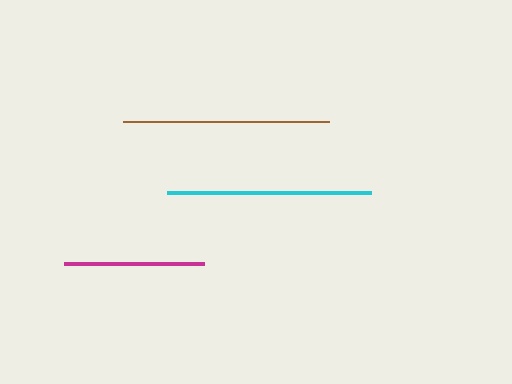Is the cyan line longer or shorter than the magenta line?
The cyan line is longer than the magenta line.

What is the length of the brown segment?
The brown segment is approximately 206 pixels long.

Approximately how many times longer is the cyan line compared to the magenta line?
The cyan line is approximately 1.5 times the length of the magenta line.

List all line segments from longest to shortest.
From longest to shortest: brown, cyan, magenta.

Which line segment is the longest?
The brown line is the longest at approximately 206 pixels.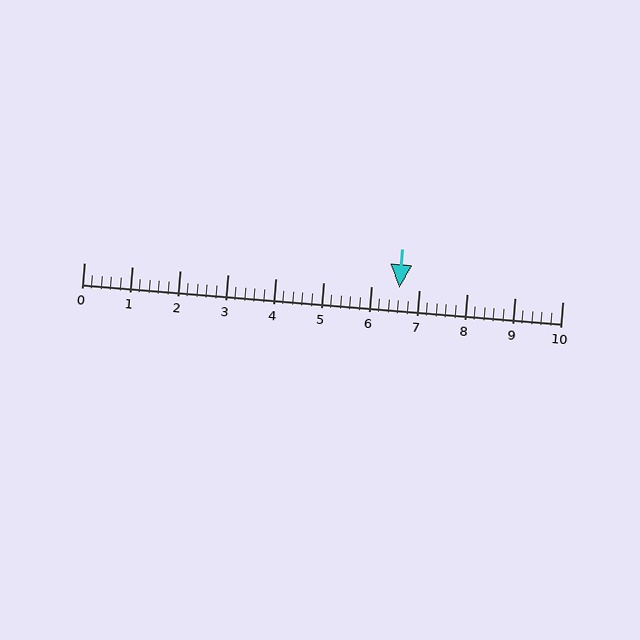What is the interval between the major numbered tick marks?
The major tick marks are spaced 1 units apart.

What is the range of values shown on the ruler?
The ruler shows values from 0 to 10.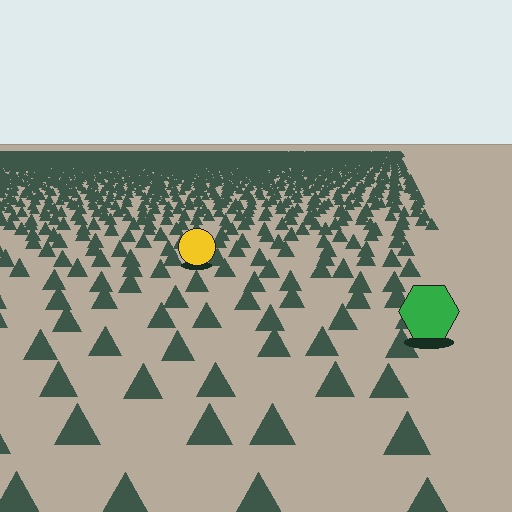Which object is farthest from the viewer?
The yellow circle is farthest from the viewer. It appears smaller and the ground texture around it is denser.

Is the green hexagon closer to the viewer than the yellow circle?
Yes. The green hexagon is closer — you can tell from the texture gradient: the ground texture is coarser near it.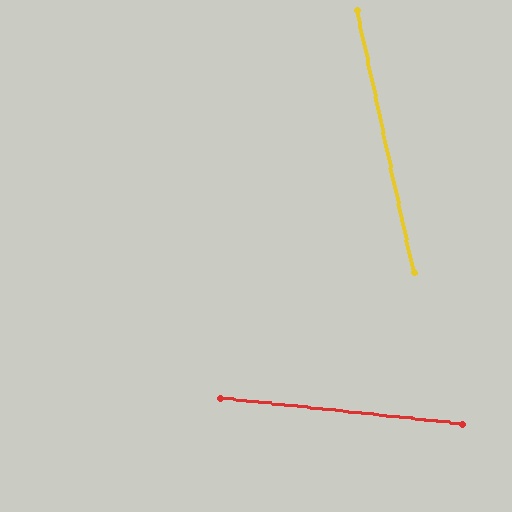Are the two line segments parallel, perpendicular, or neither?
Neither parallel nor perpendicular — they differ by about 72°.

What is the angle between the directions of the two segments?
Approximately 72 degrees.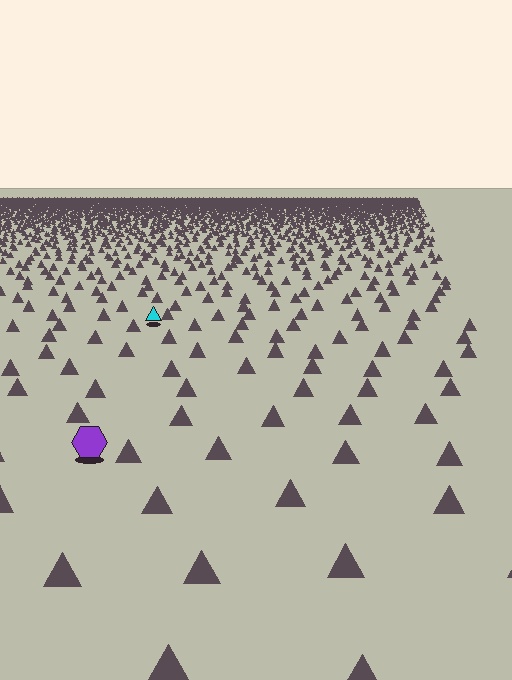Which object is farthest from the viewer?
The cyan triangle is farthest from the viewer. It appears smaller and the ground texture around it is denser.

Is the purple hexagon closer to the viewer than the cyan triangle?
Yes. The purple hexagon is closer — you can tell from the texture gradient: the ground texture is coarser near it.